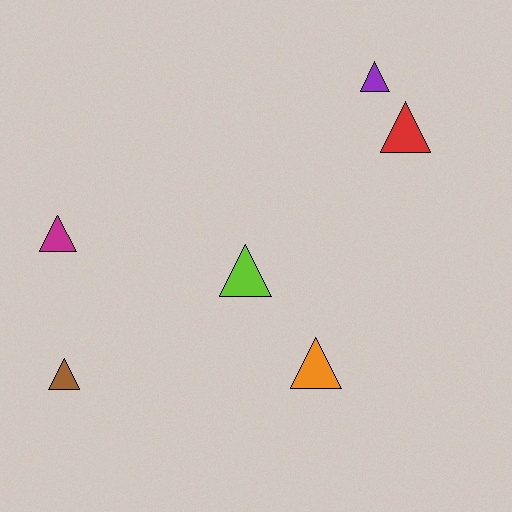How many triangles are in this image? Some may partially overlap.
There are 6 triangles.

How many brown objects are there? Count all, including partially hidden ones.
There is 1 brown object.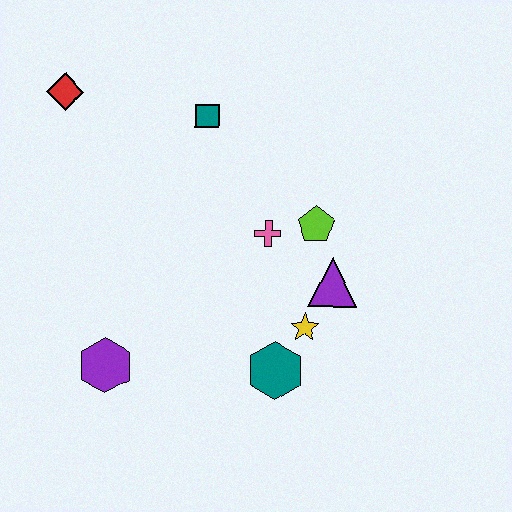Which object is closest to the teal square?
The pink cross is closest to the teal square.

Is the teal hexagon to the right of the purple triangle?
No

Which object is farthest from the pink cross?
The red diamond is farthest from the pink cross.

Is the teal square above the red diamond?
No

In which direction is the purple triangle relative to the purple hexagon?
The purple triangle is to the right of the purple hexagon.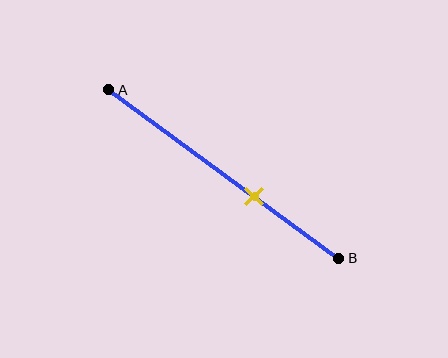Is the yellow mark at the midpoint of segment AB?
No, the mark is at about 65% from A, not at the 50% midpoint.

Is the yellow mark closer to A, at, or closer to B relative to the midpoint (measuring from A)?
The yellow mark is closer to point B than the midpoint of segment AB.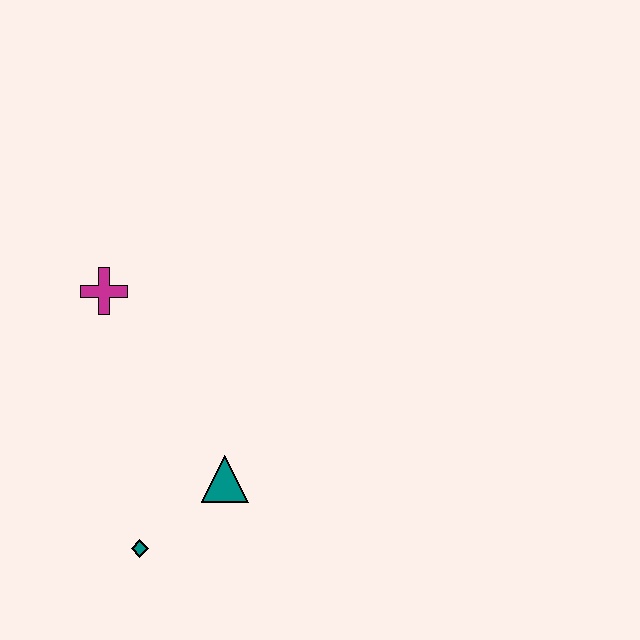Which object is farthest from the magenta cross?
The teal diamond is farthest from the magenta cross.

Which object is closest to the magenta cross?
The teal triangle is closest to the magenta cross.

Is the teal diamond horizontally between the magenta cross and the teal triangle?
Yes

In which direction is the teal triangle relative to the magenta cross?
The teal triangle is below the magenta cross.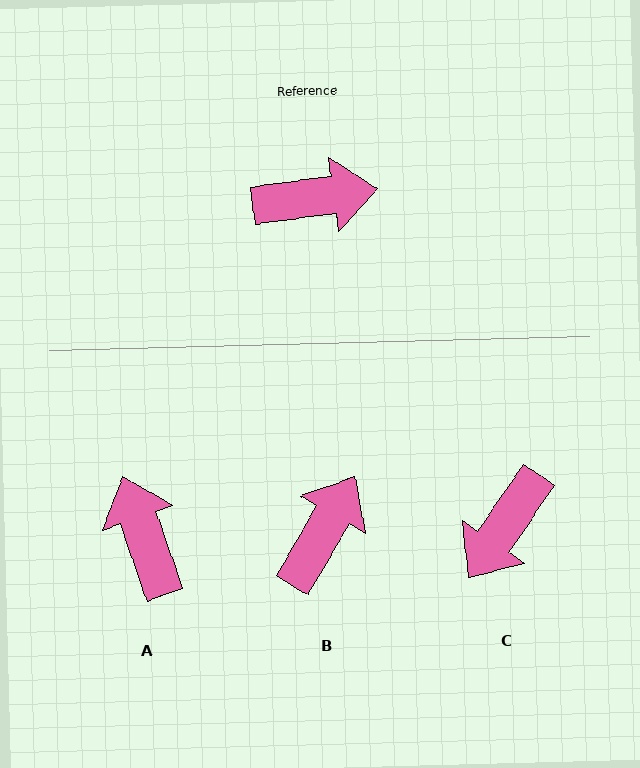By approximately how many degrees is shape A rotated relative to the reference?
Approximately 102 degrees counter-clockwise.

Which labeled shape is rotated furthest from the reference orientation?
C, about 132 degrees away.